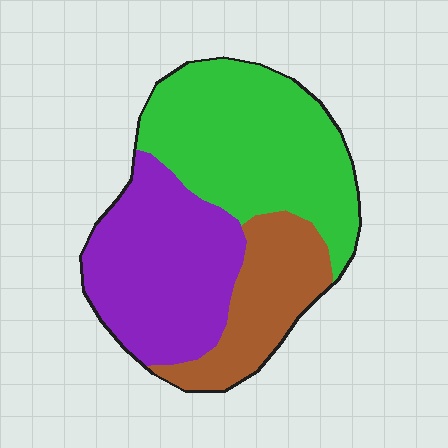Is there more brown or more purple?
Purple.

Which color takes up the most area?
Green, at roughly 40%.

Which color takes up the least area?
Brown, at roughly 20%.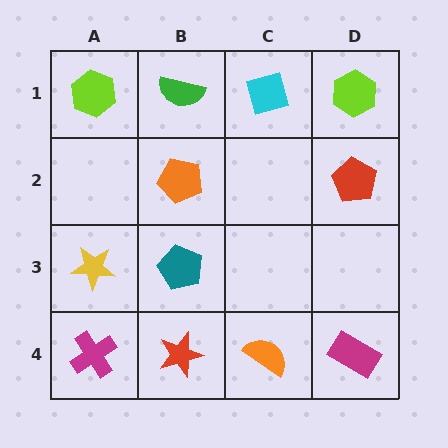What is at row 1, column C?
A cyan diamond.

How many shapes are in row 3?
2 shapes.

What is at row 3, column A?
A yellow star.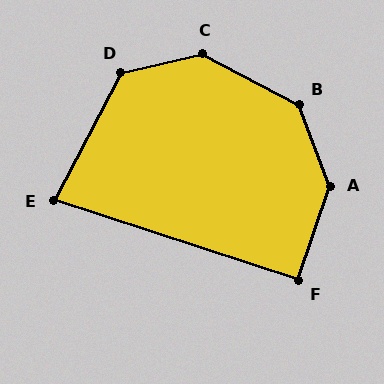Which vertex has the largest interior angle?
A, at approximately 141 degrees.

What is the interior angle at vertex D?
Approximately 131 degrees (obtuse).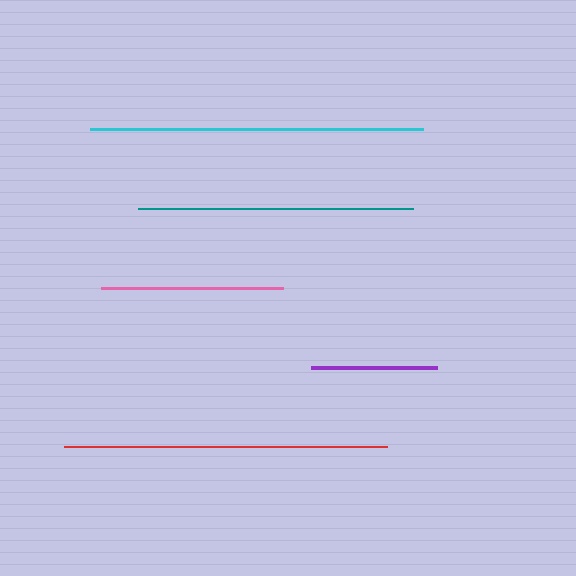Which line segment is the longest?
The cyan line is the longest at approximately 333 pixels.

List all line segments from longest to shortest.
From longest to shortest: cyan, red, teal, pink, purple.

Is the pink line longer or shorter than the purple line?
The pink line is longer than the purple line.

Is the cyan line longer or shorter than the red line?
The cyan line is longer than the red line.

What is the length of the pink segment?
The pink segment is approximately 182 pixels long.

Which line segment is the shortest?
The purple line is the shortest at approximately 126 pixels.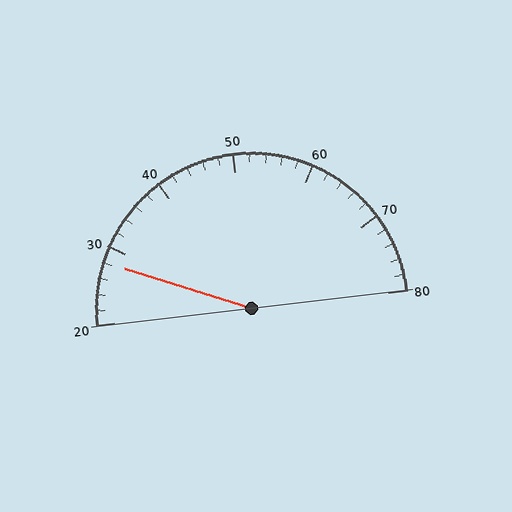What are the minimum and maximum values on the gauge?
The gauge ranges from 20 to 80.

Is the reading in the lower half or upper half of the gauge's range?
The reading is in the lower half of the range (20 to 80).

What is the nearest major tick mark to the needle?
The nearest major tick mark is 30.